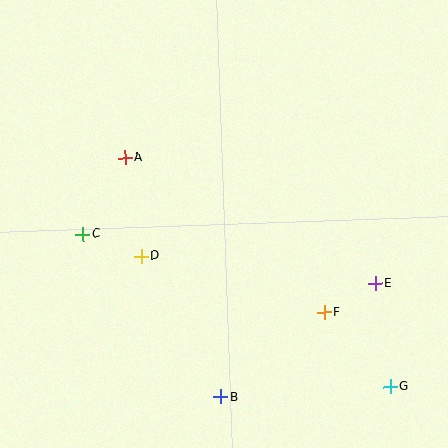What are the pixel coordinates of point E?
Point E is at (375, 284).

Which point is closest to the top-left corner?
Point A is closest to the top-left corner.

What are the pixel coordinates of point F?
Point F is at (324, 312).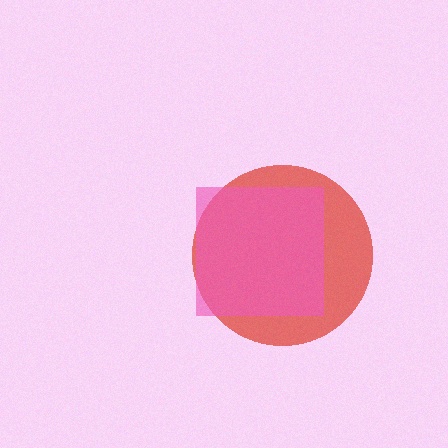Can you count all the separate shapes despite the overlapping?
Yes, there are 2 separate shapes.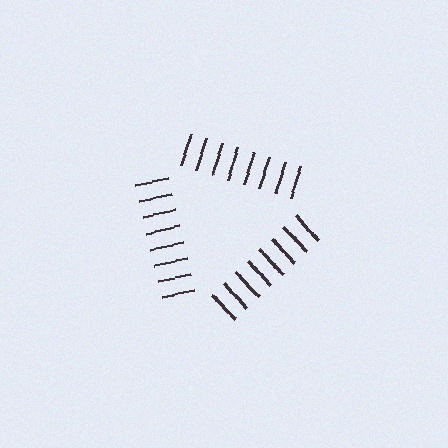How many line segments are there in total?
24 — 8 along each of the 3 edges.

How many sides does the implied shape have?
3 sides — the line-ends trace a triangle.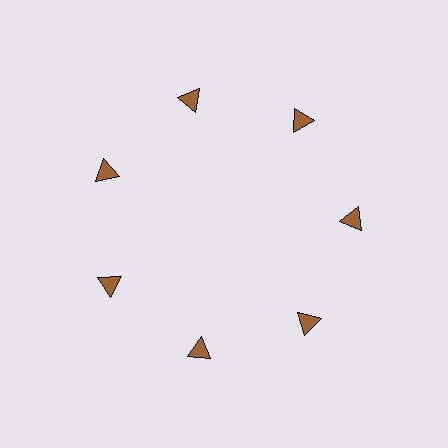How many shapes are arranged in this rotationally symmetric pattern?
There are 7 shapes, arranged in 7 groups of 1.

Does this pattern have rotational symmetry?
Yes, this pattern has 7-fold rotational symmetry. It looks the same after rotating 51 degrees around the center.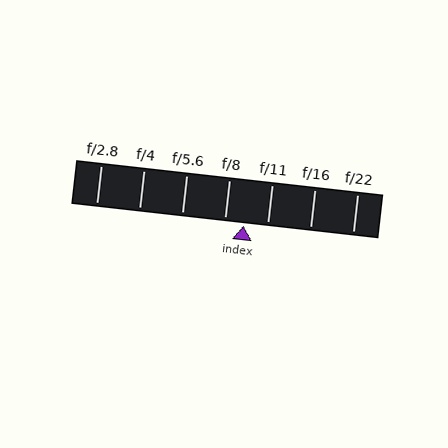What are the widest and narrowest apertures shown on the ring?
The widest aperture shown is f/2.8 and the narrowest is f/22.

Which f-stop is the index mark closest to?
The index mark is closest to f/8.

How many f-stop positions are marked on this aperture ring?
There are 7 f-stop positions marked.